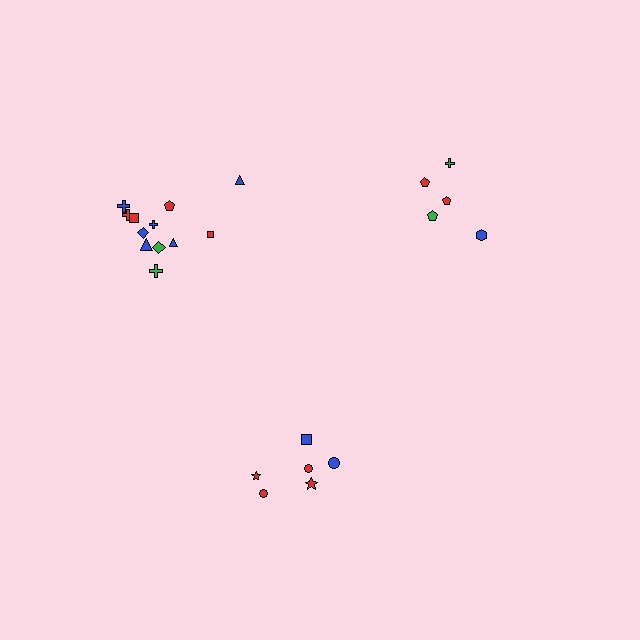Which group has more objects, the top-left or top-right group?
The top-left group.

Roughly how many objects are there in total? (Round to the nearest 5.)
Roughly 25 objects in total.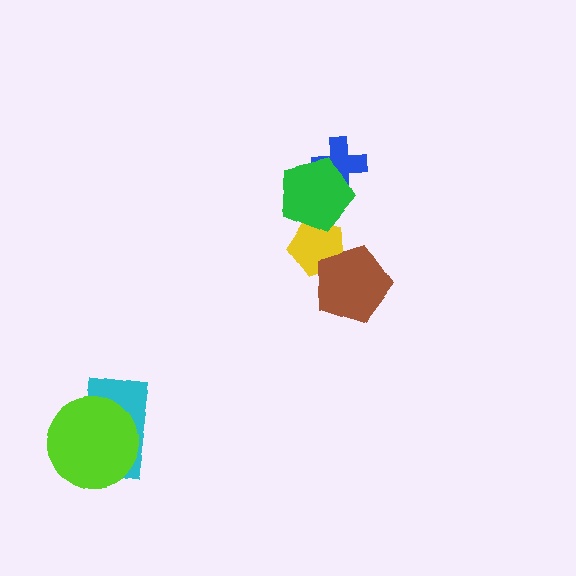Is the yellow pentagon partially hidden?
Yes, it is partially covered by another shape.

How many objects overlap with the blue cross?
1 object overlaps with the blue cross.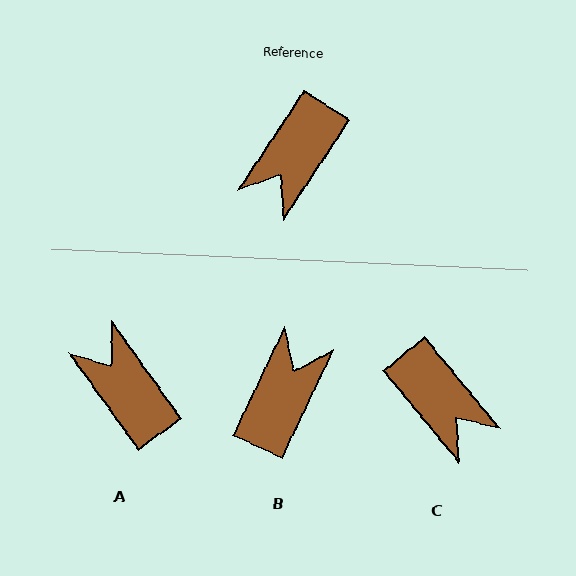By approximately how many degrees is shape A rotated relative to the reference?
Approximately 111 degrees clockwise.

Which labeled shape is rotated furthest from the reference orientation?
B, about 172 degrees away.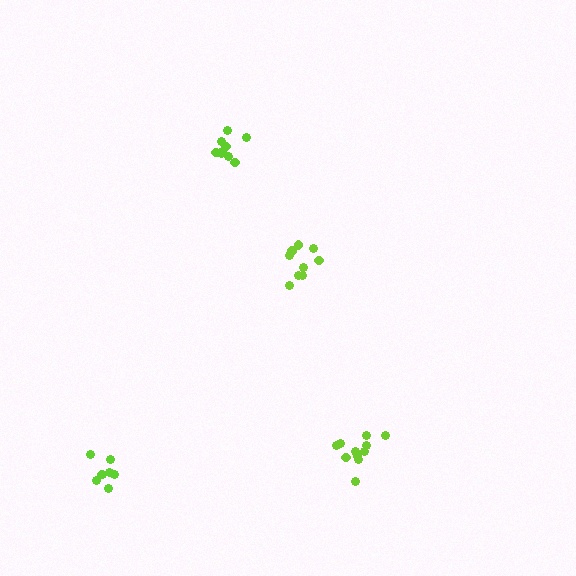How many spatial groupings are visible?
There are 4 spatial groupings.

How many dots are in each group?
Group 1: 9 dots, Group 2: 8 dots, Group 3: 11 dots, Group 4: 9 dots (37 total).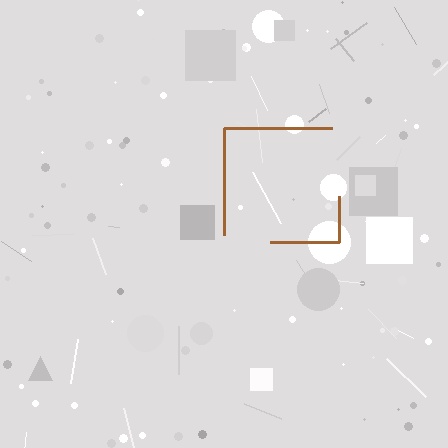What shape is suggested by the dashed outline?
The dashed outline suggests a square.